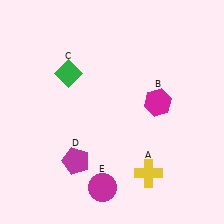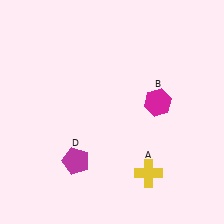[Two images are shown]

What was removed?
The green diamond (C), the magenta circle (E) were removed in Image 2.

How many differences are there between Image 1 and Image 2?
There are 2 differences between the two images.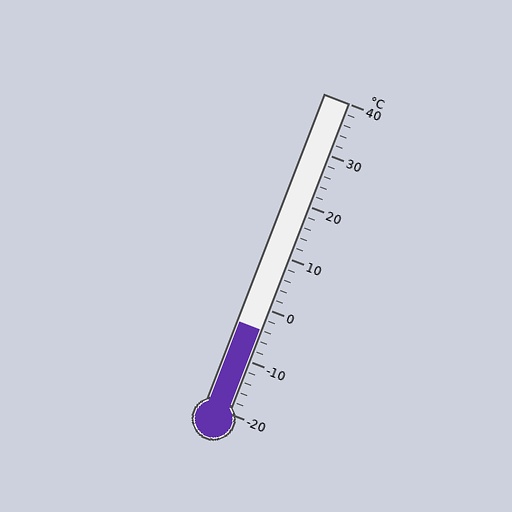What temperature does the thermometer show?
The thermometer shows approximately -4°C.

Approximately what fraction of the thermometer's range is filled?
The thermometer is filled to approximately 25% of its range.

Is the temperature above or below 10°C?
The temperature is below 10°C.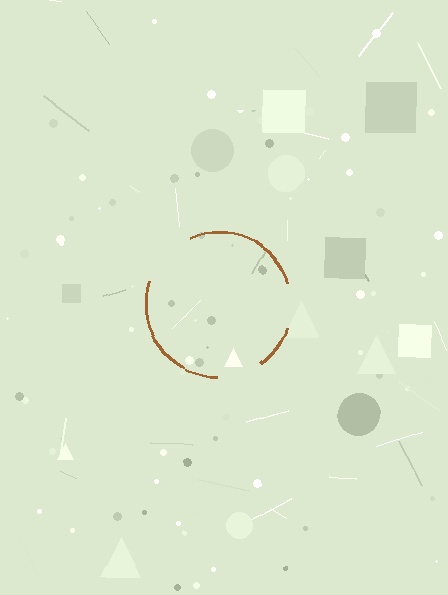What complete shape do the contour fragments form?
The contour fragments form a circle.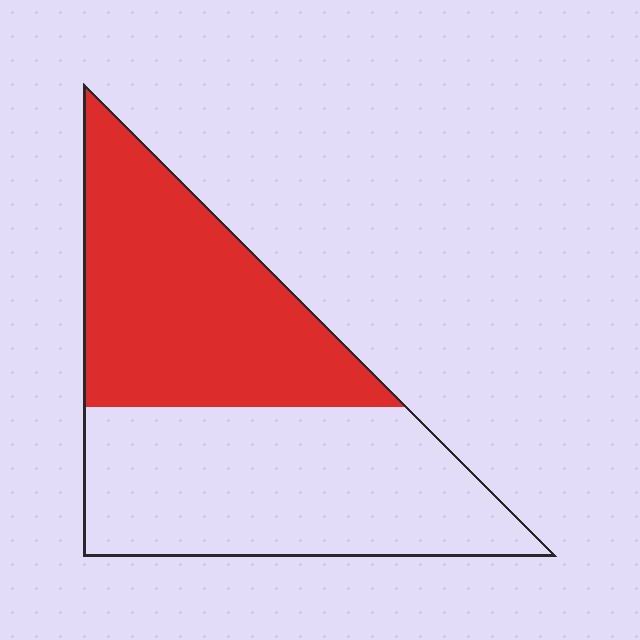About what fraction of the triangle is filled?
About one half (1/2).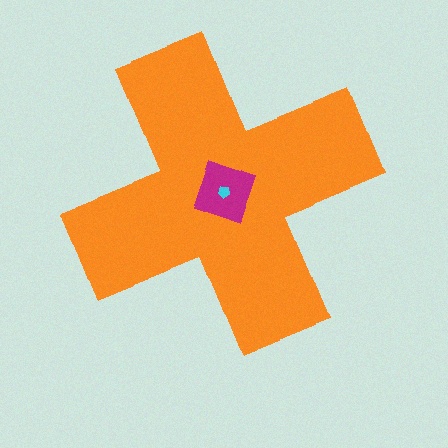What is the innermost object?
The cyan pentagon.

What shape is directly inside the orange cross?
The magenta square.